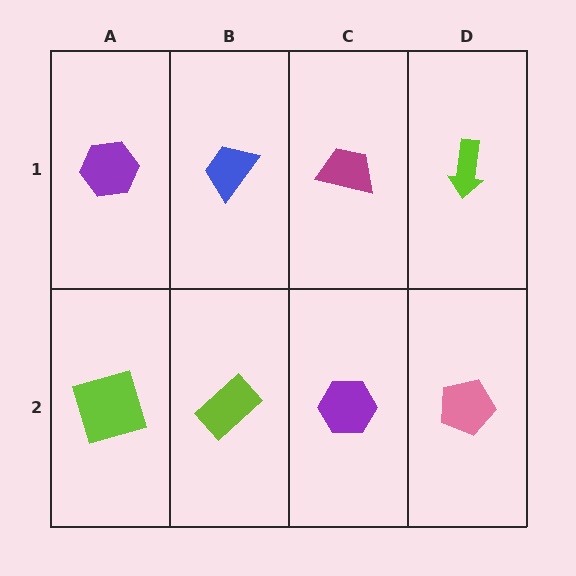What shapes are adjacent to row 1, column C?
A purple hexagon (row 2, column C), a blue trapezoid (row 1, column B), a lime arrow (row 1, column D).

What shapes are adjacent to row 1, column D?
A pink pentagon (row 2, column D), a magenta trapezoid (row 1, column C).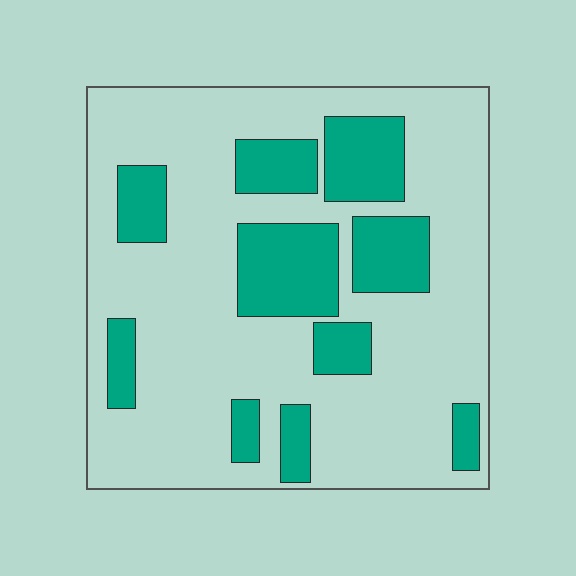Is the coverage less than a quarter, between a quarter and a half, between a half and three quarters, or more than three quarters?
Between a quarter and a half.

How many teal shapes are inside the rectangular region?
10.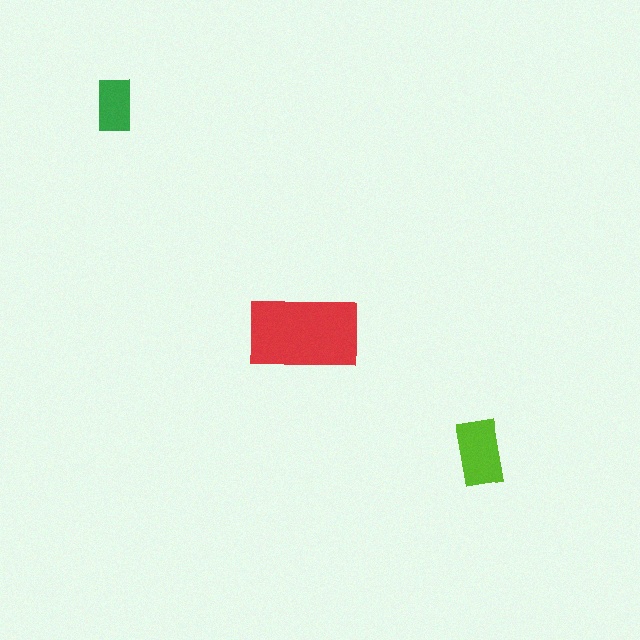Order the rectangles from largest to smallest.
the red one, the lime one, the green one.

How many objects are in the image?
There are 3 objects in the image.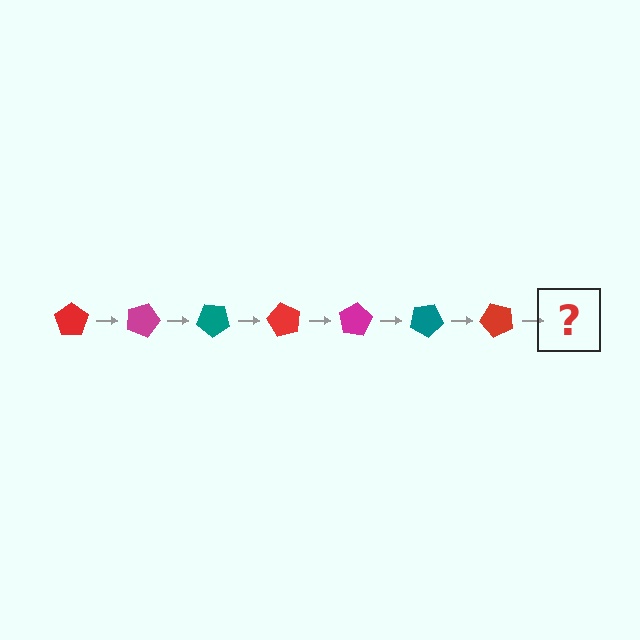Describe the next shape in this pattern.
It should be a magenta pentagon, rotated 140 degrees from the start.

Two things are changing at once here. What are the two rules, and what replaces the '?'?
The two rules are that it rotates 20 degrees each step and the color cycles through red, magenta, and teal. The '?' should be a magenta pentagon, rotated 140 degrees from the start.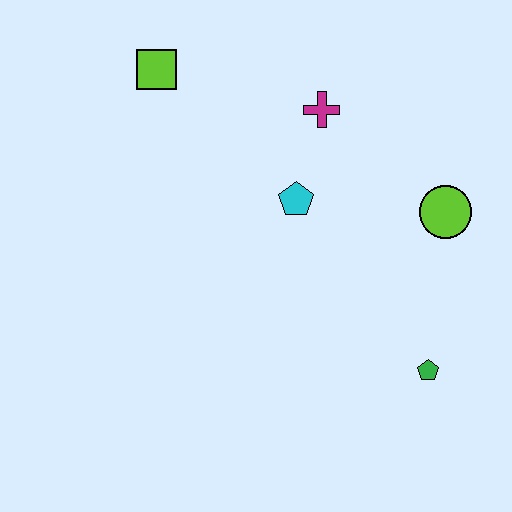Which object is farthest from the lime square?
The green pentagon is farthest from the lime square.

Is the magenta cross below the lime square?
Yes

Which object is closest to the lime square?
The magenta cross is closest to the lime square.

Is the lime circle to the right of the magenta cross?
Yes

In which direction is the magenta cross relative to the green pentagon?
The magenta cross is above the green pentagon.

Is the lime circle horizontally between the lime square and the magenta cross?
No